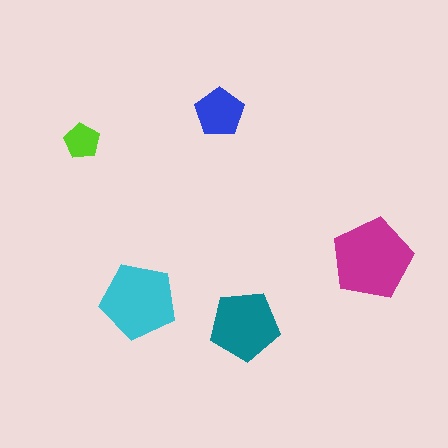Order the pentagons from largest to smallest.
the magenta one, the cyan one, the teal one, the blue one, the lime one.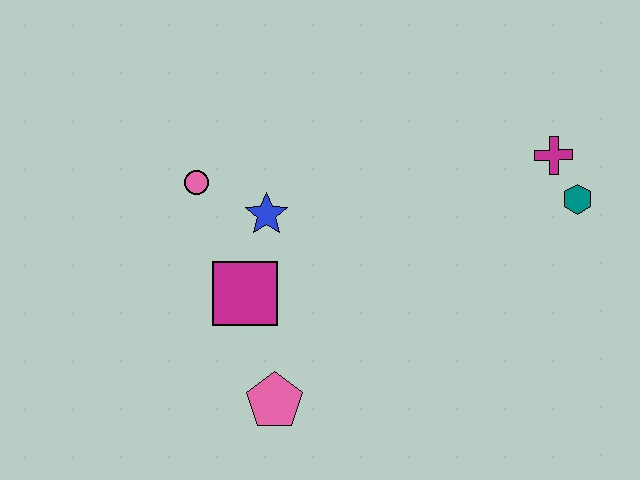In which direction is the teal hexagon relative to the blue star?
The teal hexagon is to the right of the blue star.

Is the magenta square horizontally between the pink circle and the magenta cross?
Yes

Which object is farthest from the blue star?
The teal hexagon is farthest from the blue star.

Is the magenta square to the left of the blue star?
Yes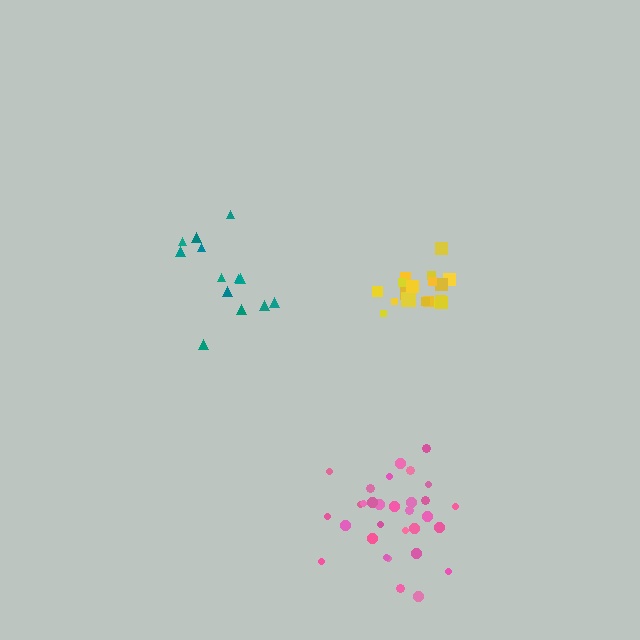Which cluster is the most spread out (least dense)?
Teal.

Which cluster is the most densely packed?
Yellow.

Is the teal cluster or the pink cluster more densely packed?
Pink.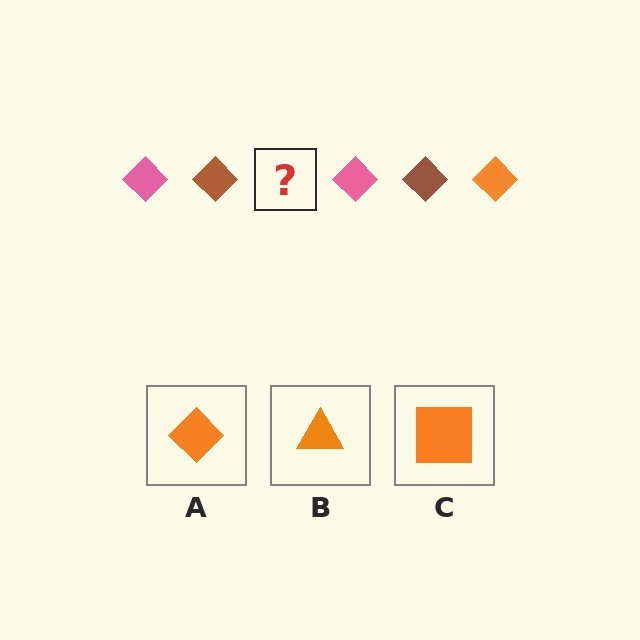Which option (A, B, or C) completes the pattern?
A.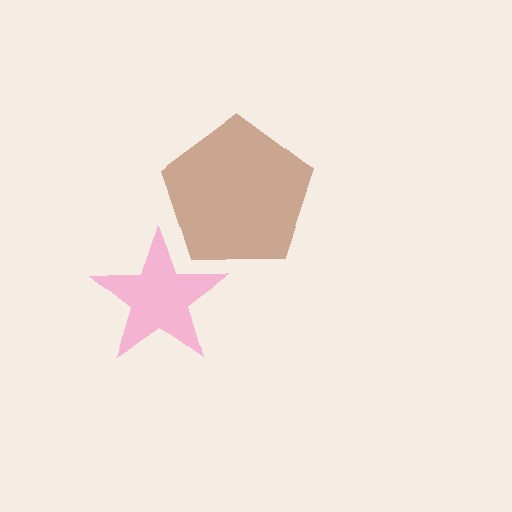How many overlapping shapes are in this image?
There are 2 overlapping shapes in the image.